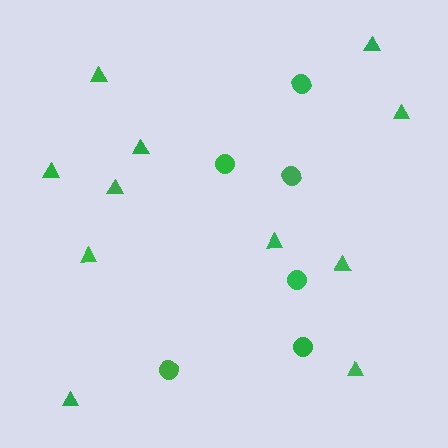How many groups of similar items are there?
There are 2 groups: one group of triangles (11) and one group of circles (6).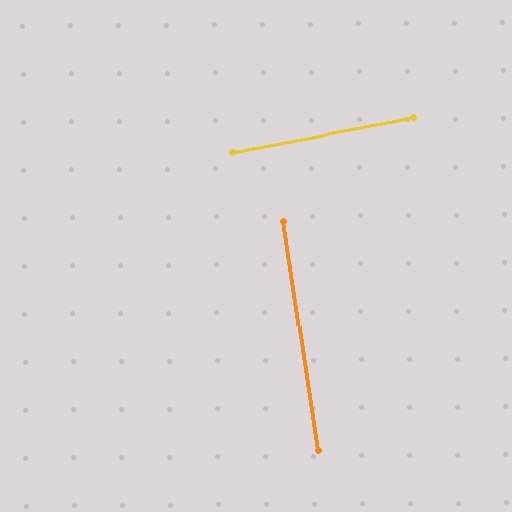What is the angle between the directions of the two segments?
Approximately 88 degrees.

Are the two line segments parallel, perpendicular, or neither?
Perpendicular — they meet at approximately 88°.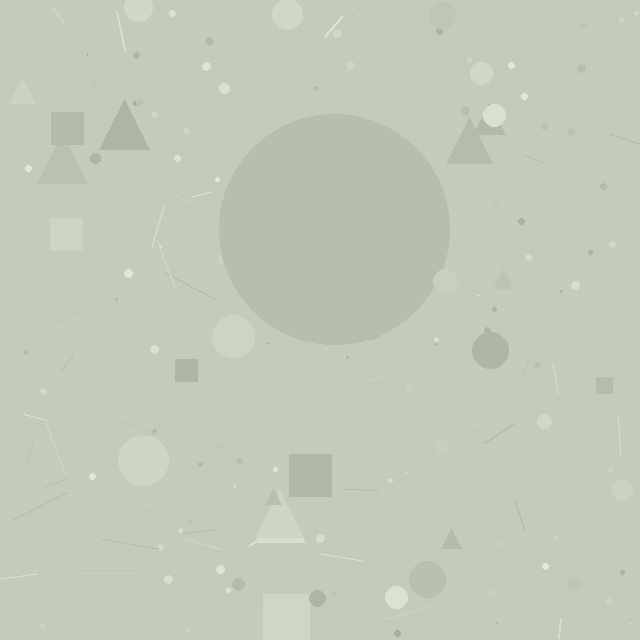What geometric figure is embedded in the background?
A circle is embedded in the background.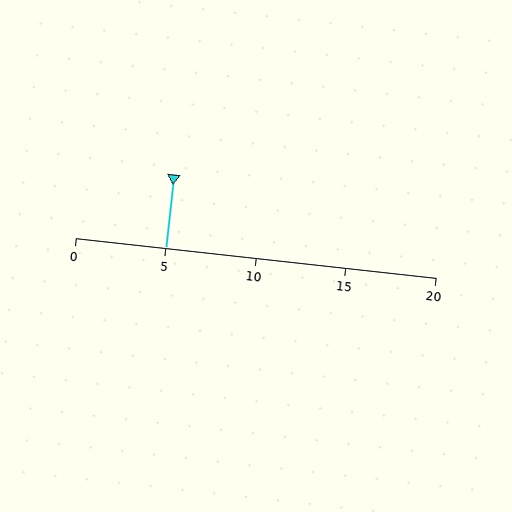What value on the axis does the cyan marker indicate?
The marker indicates approximately 5.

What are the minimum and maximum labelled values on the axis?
The axis runs from 0 to 20.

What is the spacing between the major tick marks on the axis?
The major ticks are spaced 5 apart.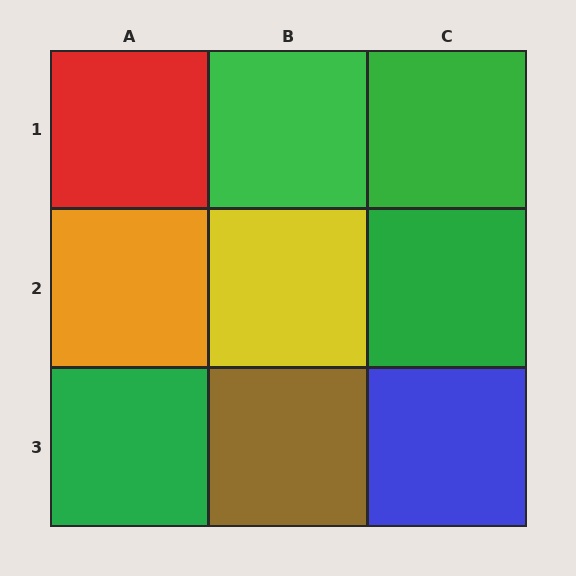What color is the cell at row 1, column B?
Green.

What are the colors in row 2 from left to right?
Orange, yellow, green.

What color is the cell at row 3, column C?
Blue.